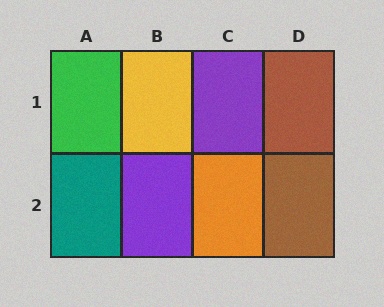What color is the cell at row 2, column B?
Purple.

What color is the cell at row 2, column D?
Brown.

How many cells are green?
1 cell is green.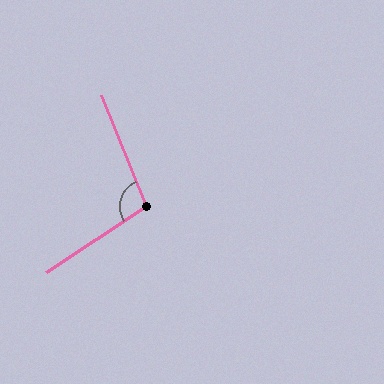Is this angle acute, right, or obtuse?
It is obtuse.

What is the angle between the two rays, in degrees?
Approximately 102 degrees.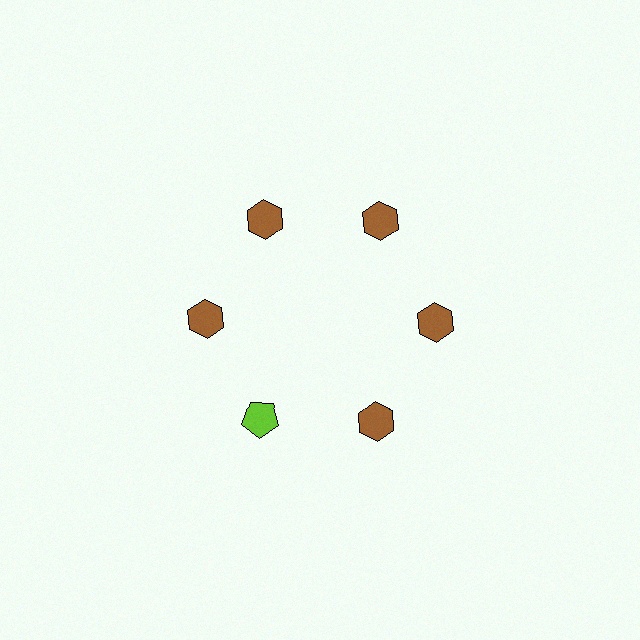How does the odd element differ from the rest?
It differs in both color (lime instead of brown) and shape (pentagon instead of hexagon).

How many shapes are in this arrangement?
There are 6 shapes arranged in a ring pattern.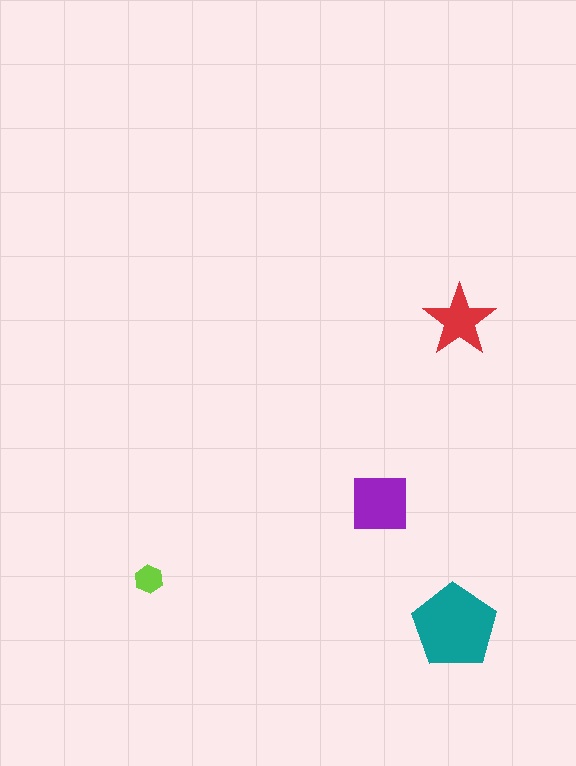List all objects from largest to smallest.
The teal pentagon, the purple square, the red star, the lime hexagon.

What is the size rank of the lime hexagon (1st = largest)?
4th.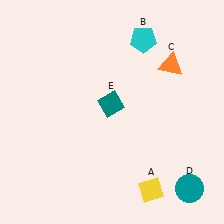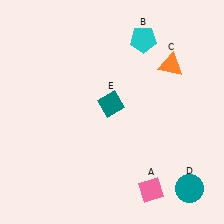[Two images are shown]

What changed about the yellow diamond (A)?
In Image 1, A is yellow. In Image 2, it changed to pink.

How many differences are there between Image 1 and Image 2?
There is 1 difference between the two images.